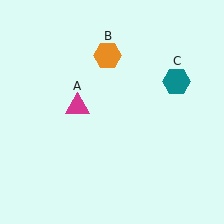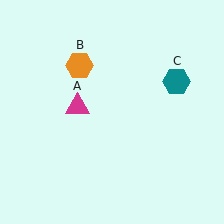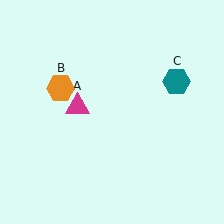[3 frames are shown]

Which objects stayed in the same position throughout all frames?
Magenta triangle (object A) and teal hexagon (object C) remained stationary.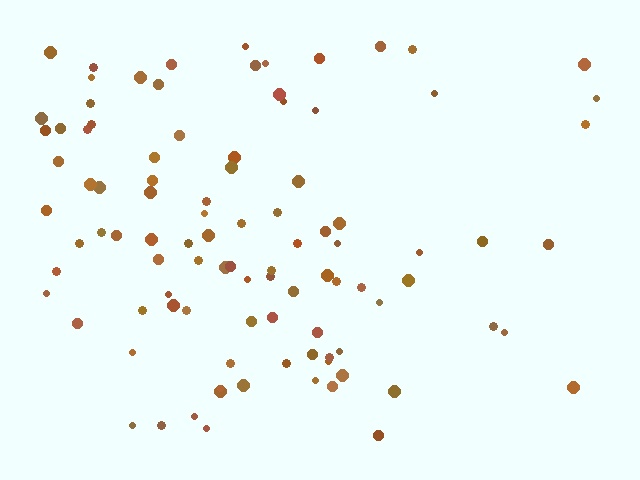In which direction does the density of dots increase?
From right to left, with the left side densest.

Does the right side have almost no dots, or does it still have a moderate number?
Still a moderate number, just noticeably fewer than the left.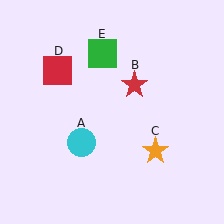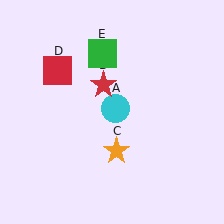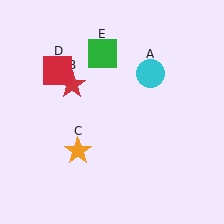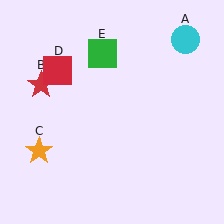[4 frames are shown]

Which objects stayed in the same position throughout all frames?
Red square (object D) and green square (object E) remained stationary.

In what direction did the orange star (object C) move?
The orange star (object C) moved left.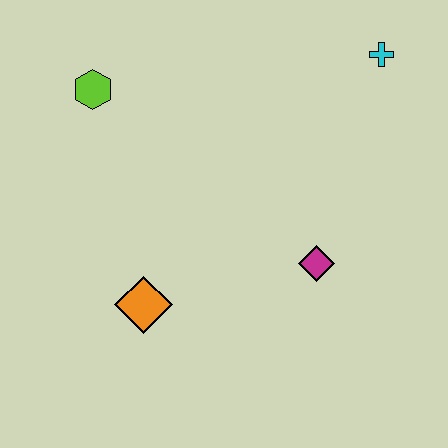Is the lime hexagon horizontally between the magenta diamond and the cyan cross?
No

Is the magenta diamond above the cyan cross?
No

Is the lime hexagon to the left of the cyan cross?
Yes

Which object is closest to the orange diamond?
The magenta diamond is closest to the orange diamond.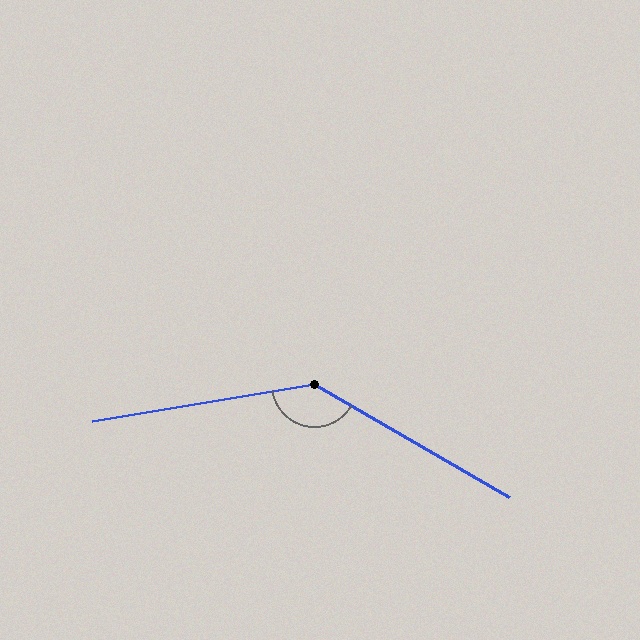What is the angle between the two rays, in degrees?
Approximately 141 degrees.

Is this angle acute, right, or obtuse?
It is obtuse.